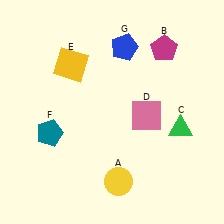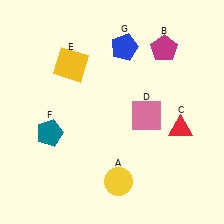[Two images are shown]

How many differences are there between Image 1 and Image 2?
There is 1 difference between the two images.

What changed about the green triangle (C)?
In Image 1, C is green. In Image 2, it changed to red.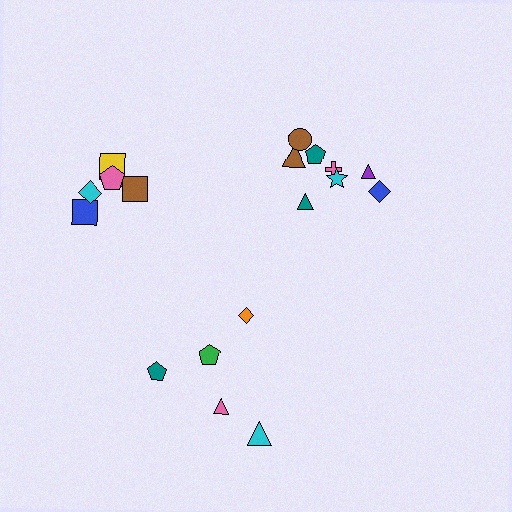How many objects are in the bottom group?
There are 5 objects.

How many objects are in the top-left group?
There are 6 objects.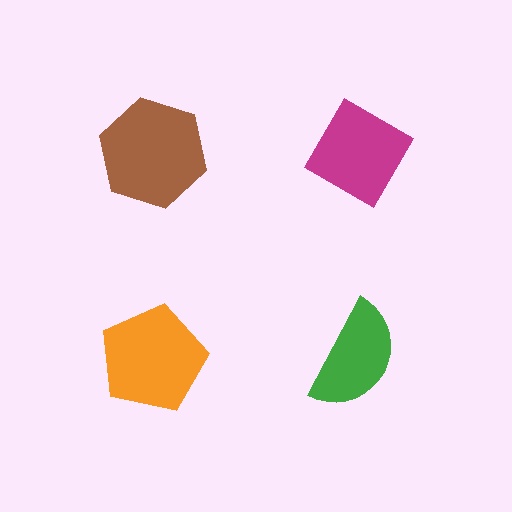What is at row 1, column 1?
A brown hexagon.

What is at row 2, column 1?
An orange pentagon.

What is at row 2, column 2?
A green semicircle.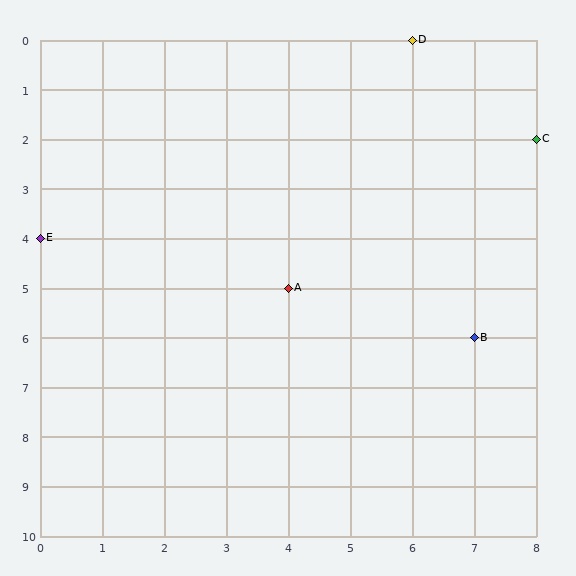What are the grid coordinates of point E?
Point E is at grid coordinates (0, 4).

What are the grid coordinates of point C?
Point C is at grid coordinates (8, 2).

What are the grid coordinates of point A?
Point A is at grid coordinates (4, 5).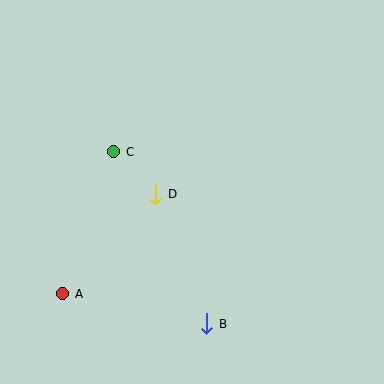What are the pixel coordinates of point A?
Point A is at (63, 294).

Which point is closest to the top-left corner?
Point C is closest to the top-left corner.